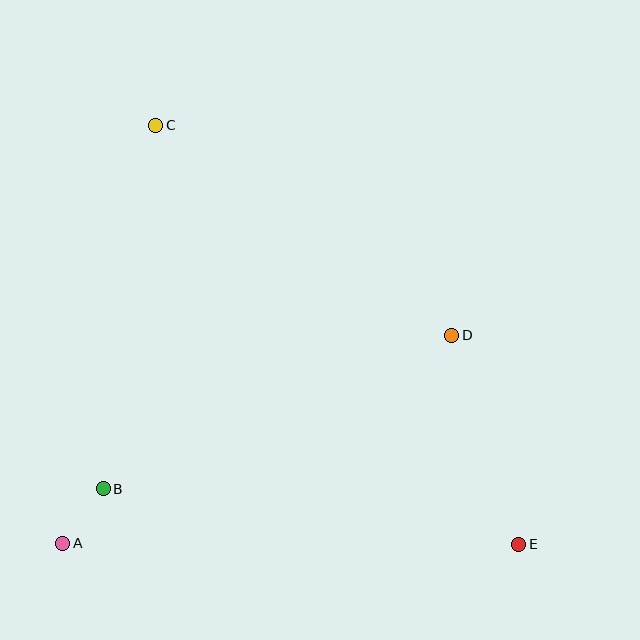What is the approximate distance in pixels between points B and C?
The distance between B and C is approximately 367 pixels.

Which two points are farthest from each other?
Points C and E are farthest from each other.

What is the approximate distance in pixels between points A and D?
The distance between A and D is approximately 442 pixels.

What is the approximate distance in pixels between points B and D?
The distance between B and D is approximately 381 pixels.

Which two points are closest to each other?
Points A and B are closest to each other.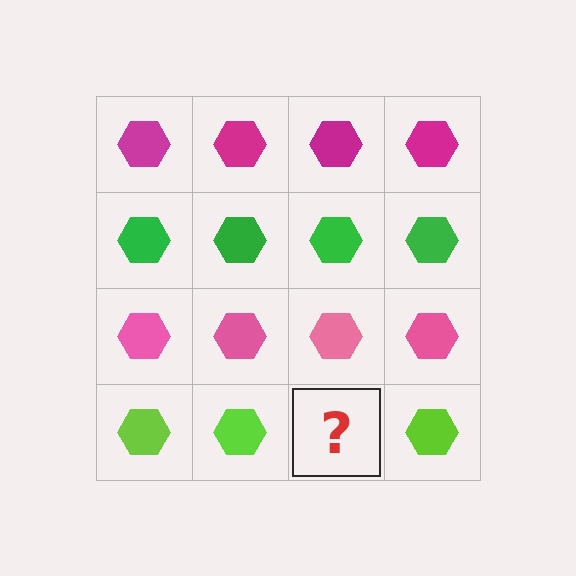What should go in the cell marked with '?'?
The missing cell should contain a lime hexagon.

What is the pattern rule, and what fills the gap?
The rule is that each row has a consistent color. The gap should be filled with a lime hexagon.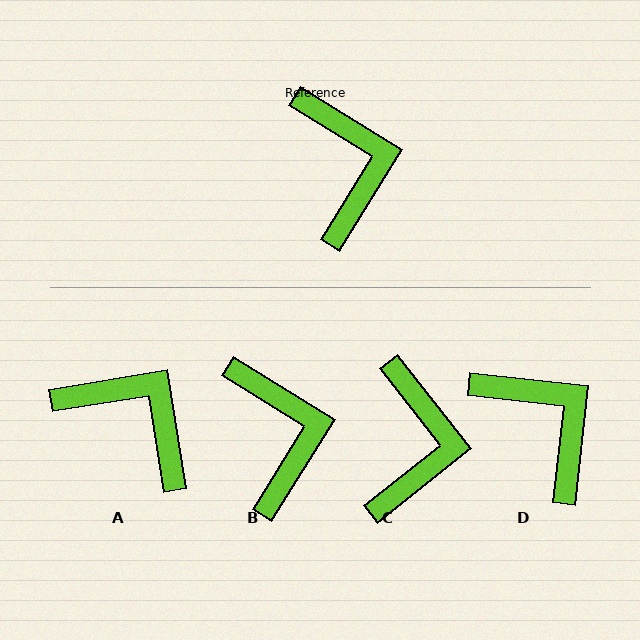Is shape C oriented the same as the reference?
No, it is off by about 20 degrees.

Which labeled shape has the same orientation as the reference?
B.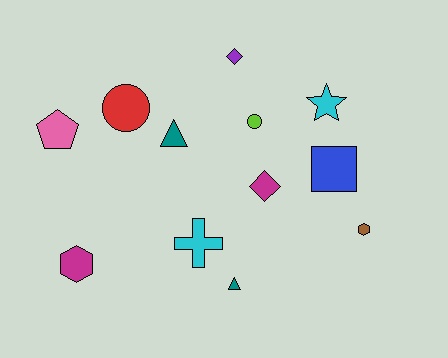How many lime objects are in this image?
There is 1 lime object.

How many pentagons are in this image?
There is 1 pentagon.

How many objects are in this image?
There are 12 objects.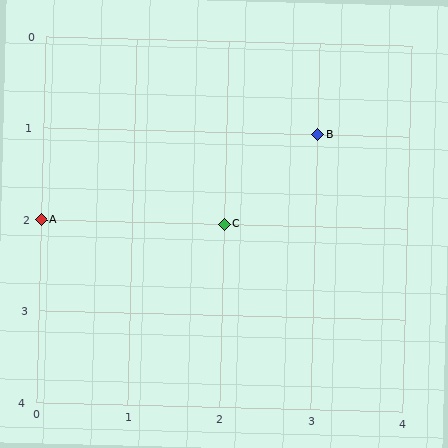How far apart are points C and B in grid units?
Points C and B are 1 column and 1 row apart (about 1.4 grid units diagonally).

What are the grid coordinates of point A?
Point A is at grid coordinates (0, 2).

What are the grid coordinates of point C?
Point C is at grid coordinates (2, 2).